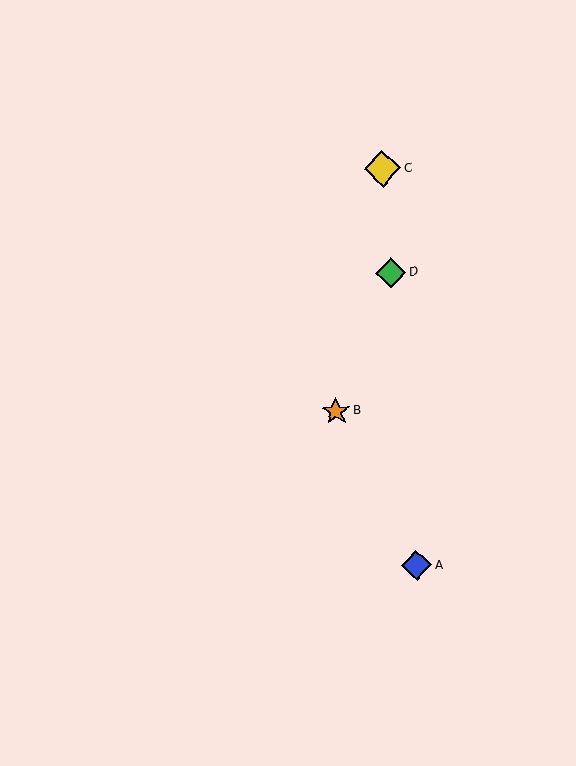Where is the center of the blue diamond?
The center of the blue diamond is at (417, 565).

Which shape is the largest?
The yellow diamond (labeled C) is the largest.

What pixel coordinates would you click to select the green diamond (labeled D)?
Click at (391, 273) to select the green diamond D.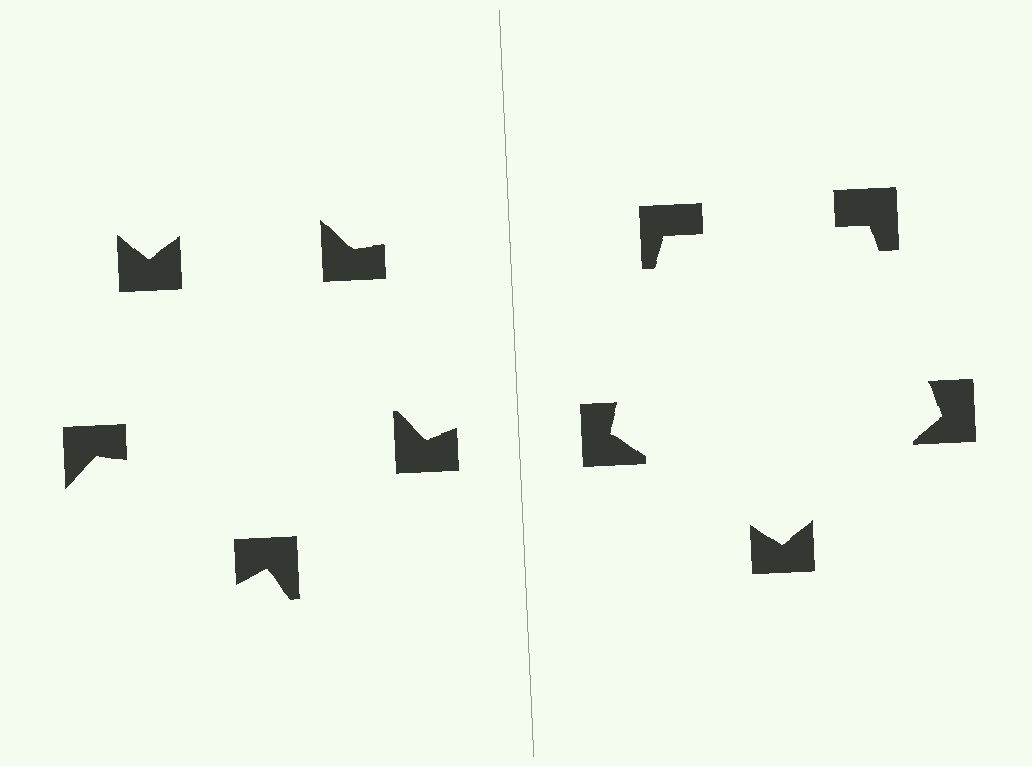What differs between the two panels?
The notched squares are positioned identically on both sides; only the wedge orientations differ. On the right they align to a pentagon; on the left they are misaligned.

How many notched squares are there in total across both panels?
10 — 5 on each side.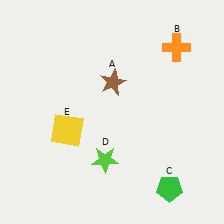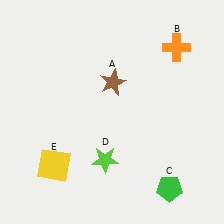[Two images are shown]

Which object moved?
The yellow square (E) moved down.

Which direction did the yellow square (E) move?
The yellow square (E) moved down.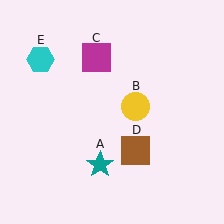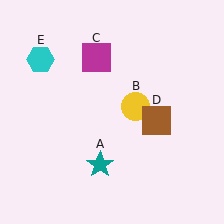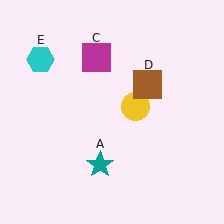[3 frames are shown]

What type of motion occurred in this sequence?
The brown square (object D) rotated counterclockwise around the center of the scene.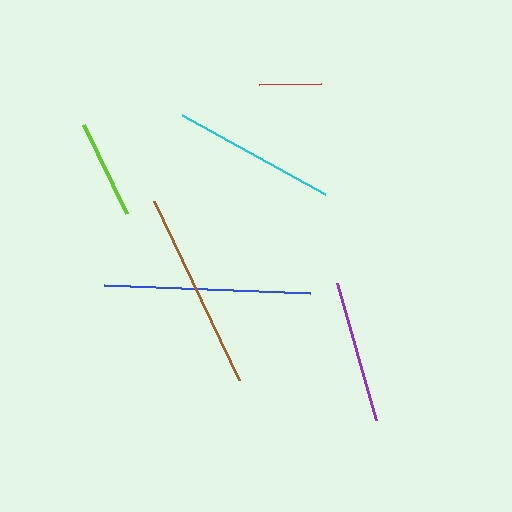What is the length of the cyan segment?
The cyan segment is approximately 163 pixels long.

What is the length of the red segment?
The red segment is approximately 62 pixels long.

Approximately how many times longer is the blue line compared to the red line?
The blue line is approximately 3.3 times the length of the red line.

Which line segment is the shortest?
The red line is the shortest at approximately 62 pixels.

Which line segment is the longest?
The blue line is the longest at approximately 207 pixels.